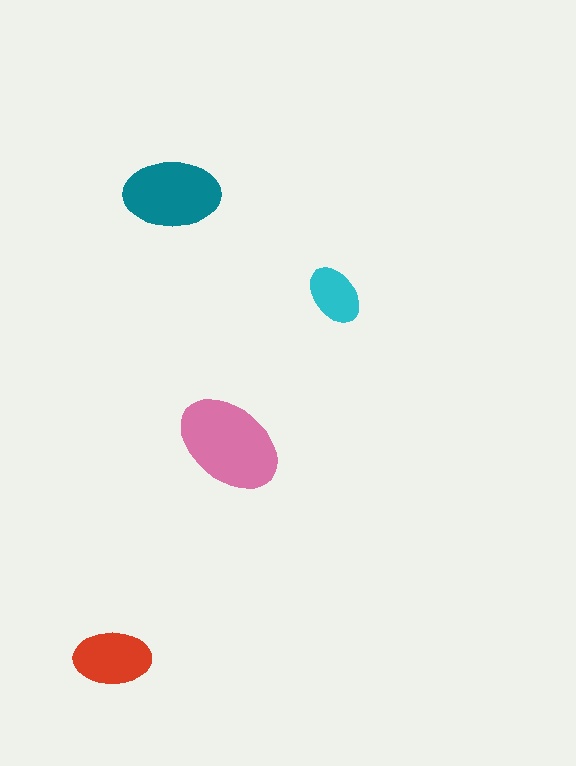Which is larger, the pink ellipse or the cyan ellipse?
The pink one.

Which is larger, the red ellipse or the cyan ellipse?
The red one.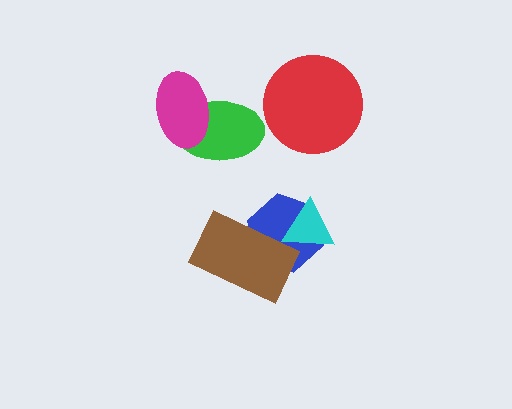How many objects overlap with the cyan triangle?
1 object overlaps with the cyan triangle.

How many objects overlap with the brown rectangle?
1 object overlaps with the brown rectangle.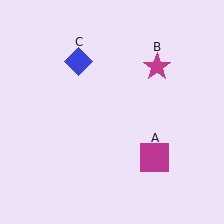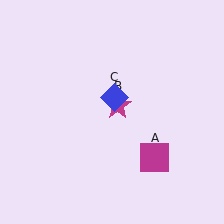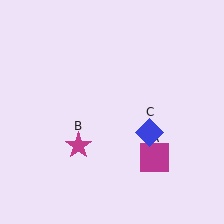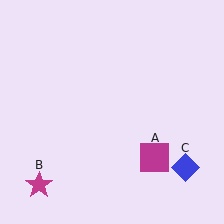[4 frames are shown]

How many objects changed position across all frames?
2 objects changed position: magenta star (object B), blue diamond (object C).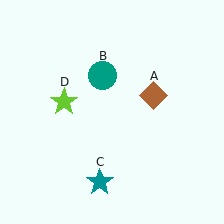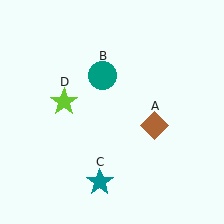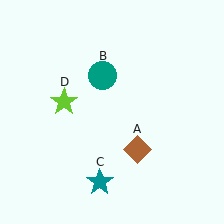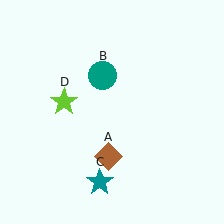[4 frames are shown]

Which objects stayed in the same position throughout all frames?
Teal circle (object B) and teal star (object C) and lime star (object D) remained stationary.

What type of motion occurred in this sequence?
The brown diamond (object A) rotated clockwise around the center of the scene.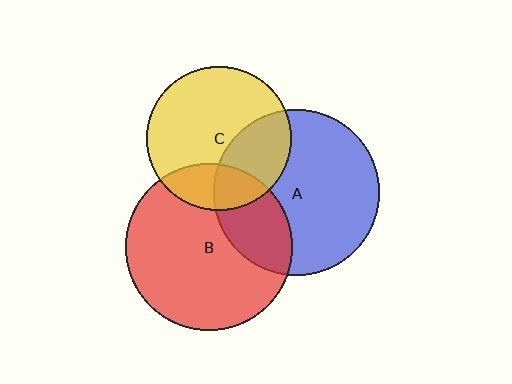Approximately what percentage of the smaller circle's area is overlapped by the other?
Approximately 20%.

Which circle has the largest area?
Circle B (red).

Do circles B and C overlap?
Yes.